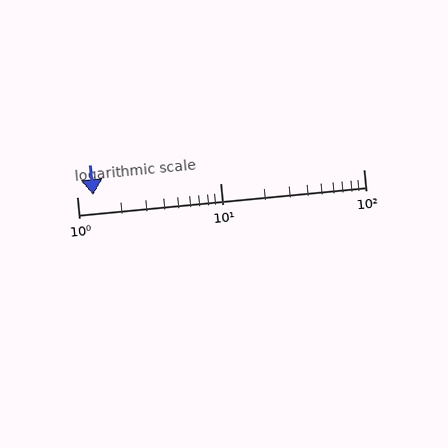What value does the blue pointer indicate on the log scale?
The pointer indicates approximately 1.3.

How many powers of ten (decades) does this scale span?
The scale spans 2 decades, from 1 to 100.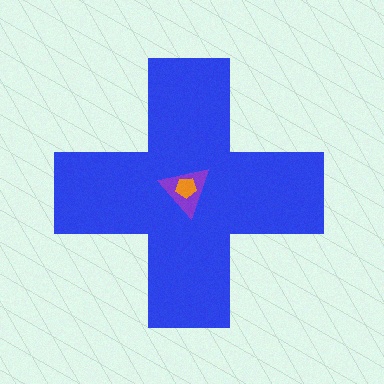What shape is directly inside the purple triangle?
The orange pentagon.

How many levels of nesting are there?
3.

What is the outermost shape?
The blue cross.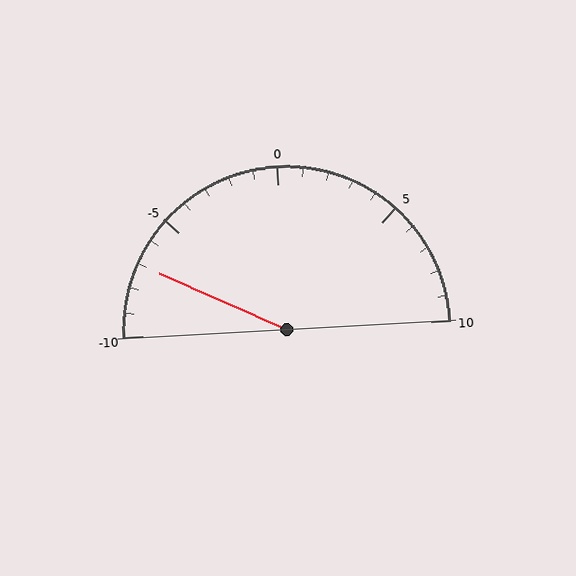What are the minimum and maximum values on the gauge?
The gauge ranges from -10 to 10.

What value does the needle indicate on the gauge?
The needle indicates approximately -7.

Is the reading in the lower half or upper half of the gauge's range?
The reading is in the lower half of the range (-10 to 10).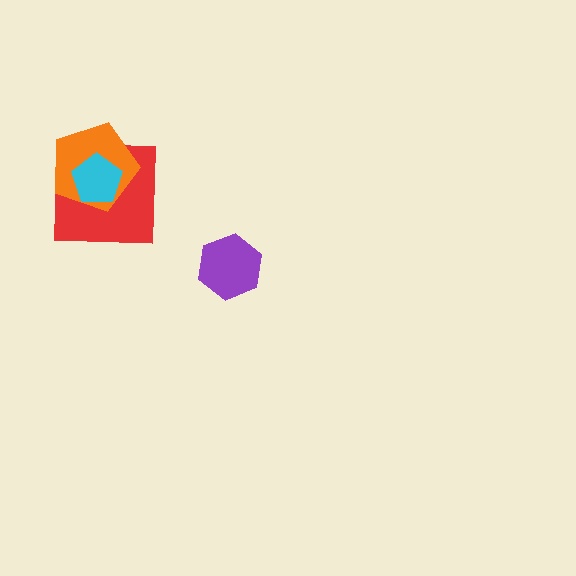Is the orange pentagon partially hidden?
Yes, it is partially covered by another shape.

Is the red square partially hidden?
Yes, it is partially covered by another shape.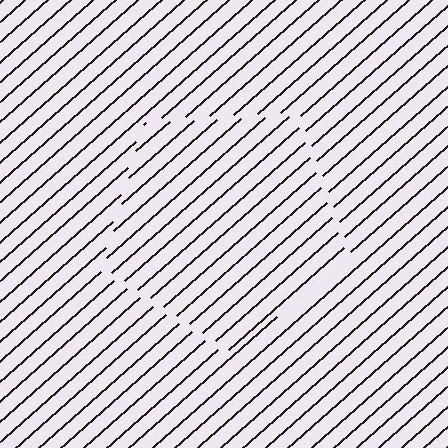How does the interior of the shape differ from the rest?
The interior of the shape contains the same grating, shifted by half a period — the contour is defined by the phase discontinuity where line-ends from the inner and outer gratings abut.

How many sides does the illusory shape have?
5 sides — the line-ends trace a pentagon.